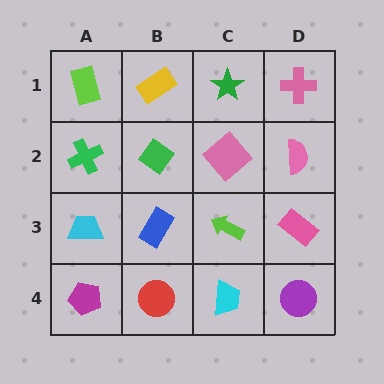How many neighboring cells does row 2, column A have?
3.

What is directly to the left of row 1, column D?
A green star.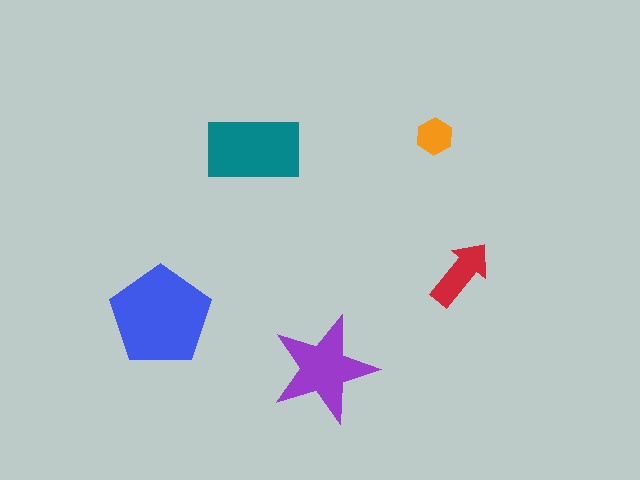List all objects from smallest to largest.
The orange hexagon, the red arrow, the purple star, the teal rectangle, the blue pentagon.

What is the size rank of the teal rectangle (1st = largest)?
2nd.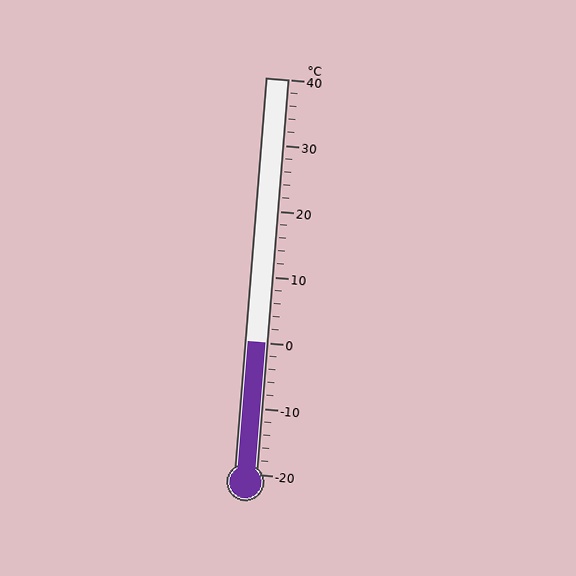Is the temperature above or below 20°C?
The temperature is below 20°C.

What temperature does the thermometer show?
The thermometer shows approximately 0°C.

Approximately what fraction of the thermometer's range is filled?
The thermometer is filled to approximately 35% of its range.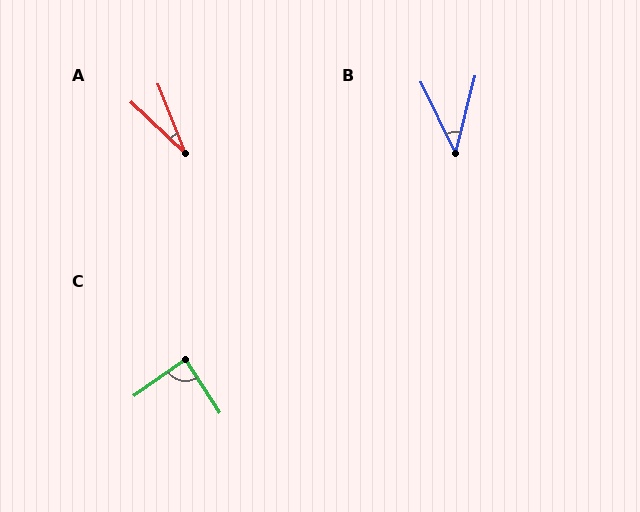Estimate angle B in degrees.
Approximately 40 degrees.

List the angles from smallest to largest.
A (25°), B (40°), C (87°).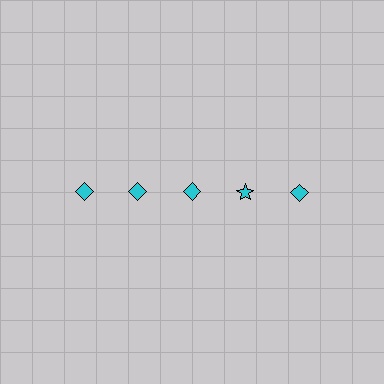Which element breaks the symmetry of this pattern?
The cyan star in the top row, second from right column breaks the symmetry. All other shapes are cyan diamonds.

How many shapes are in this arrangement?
There are 5 shapes arranged in a grid pattern.